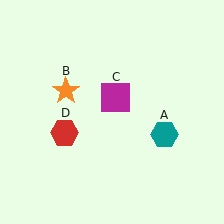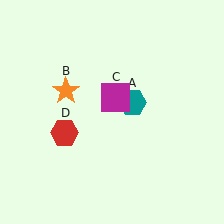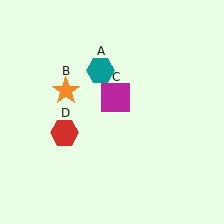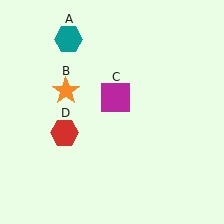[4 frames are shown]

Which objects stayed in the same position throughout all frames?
Orange star (object B) and magenta square (object C) and red hexagon (object D) remained stationary.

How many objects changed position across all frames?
1 object changed position: teal hexagon (object A).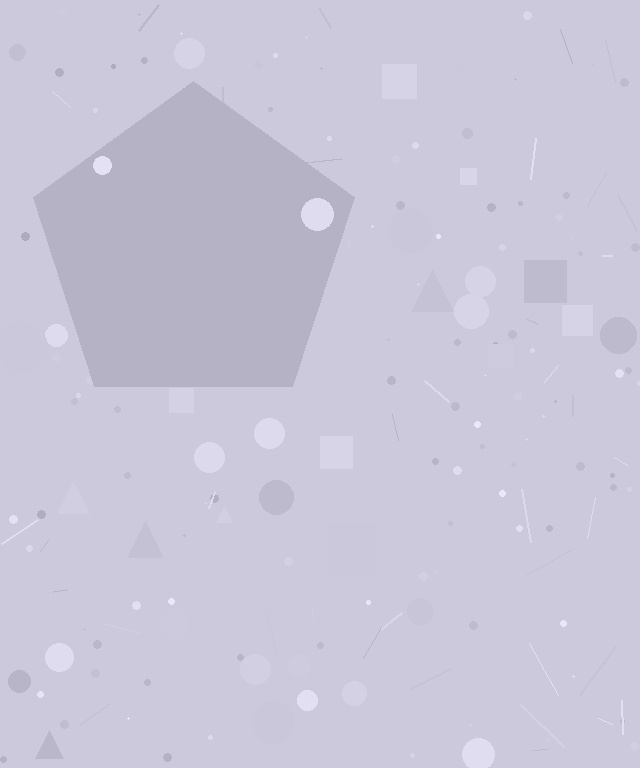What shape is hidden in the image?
A pentagon is hidden in the image.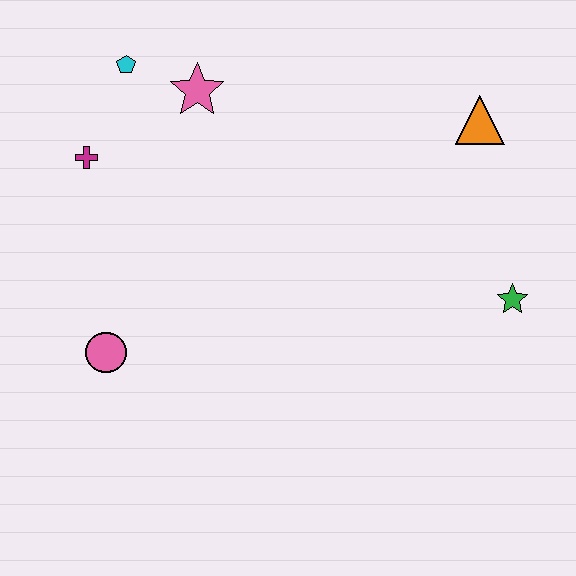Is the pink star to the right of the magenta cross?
Yes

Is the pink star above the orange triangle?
Yes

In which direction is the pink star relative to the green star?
The pink star is to the left of the green star.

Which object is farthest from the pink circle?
The orange triangle is farthest from the pink circle.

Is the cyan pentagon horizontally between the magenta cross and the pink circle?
No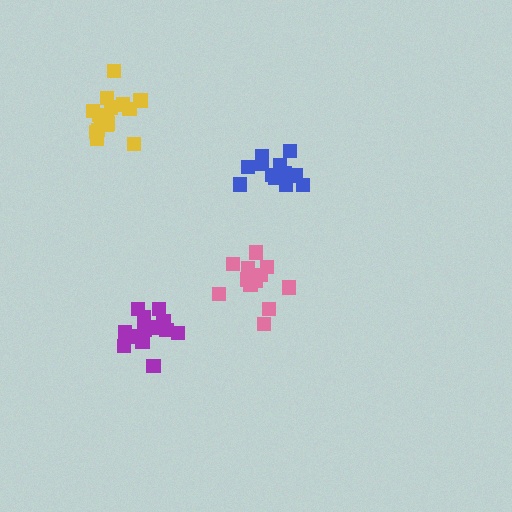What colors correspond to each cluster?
The clusters are colored: yellow, purple, blue, pink.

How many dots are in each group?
Group 1: 16 dots, Group 2: 13 dots, Group 3: 14 dots, Group 4: 12 dots (55 total).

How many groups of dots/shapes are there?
There are 4 groups.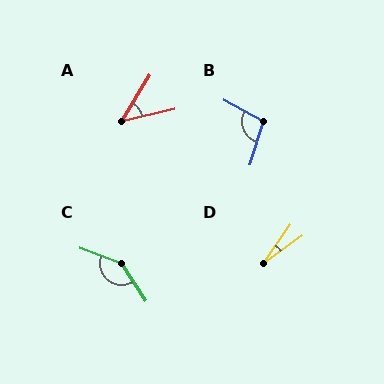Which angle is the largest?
C, at approximately 144 degrees.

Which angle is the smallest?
D, at approximately 19 degrees.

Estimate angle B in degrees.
Approximately 102 degrees.